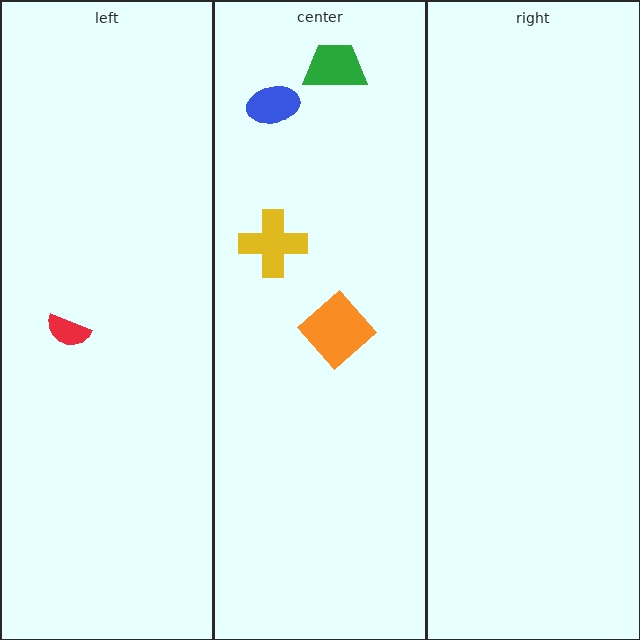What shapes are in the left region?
The red semicircle.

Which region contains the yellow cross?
The center region.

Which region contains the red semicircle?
The left region.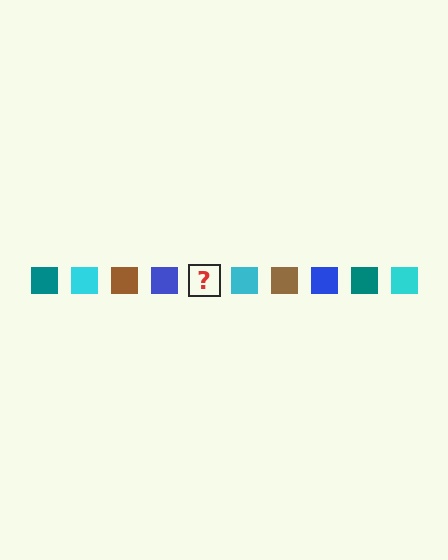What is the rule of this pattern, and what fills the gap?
The rule is that the pattern cycles through teal, cyan, brown, blue squares. The gap should be filled with a teal square.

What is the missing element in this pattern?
The missing element is a teal square.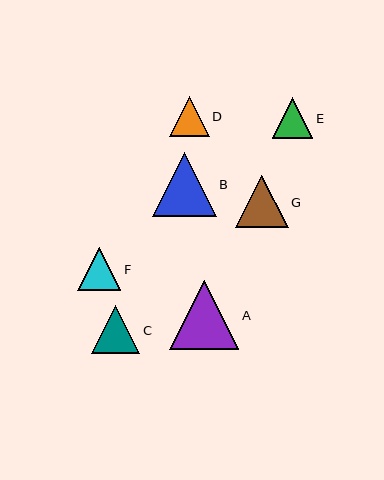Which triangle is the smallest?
Triangle D is the smallest with a size of approximately 40 pixels.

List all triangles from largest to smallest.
From largest to smallest: A, B, G, C, F, E, D.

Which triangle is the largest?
Triangle A is the largest with a size of approximately 69 pixels.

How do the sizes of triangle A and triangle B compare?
Triangle A and triangle B are approximately the same size.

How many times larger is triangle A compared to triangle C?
Triangle A is approximately 1.4 times the size of triangle C.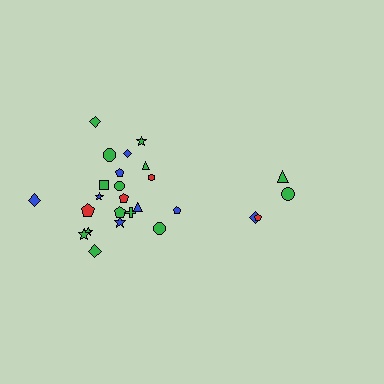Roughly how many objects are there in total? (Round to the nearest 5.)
Roughly 25 objects in total.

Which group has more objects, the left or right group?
The left group.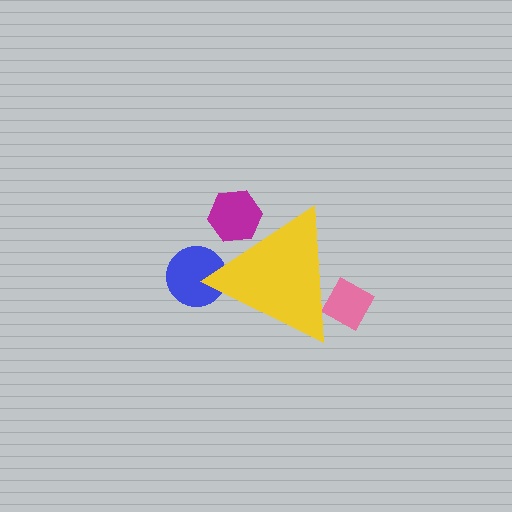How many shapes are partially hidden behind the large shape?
3 shapes are partially hidden.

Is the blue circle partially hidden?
Yes, the blue circle is partially hidden behind the yellow triangle.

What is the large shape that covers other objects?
A yellow triangle.